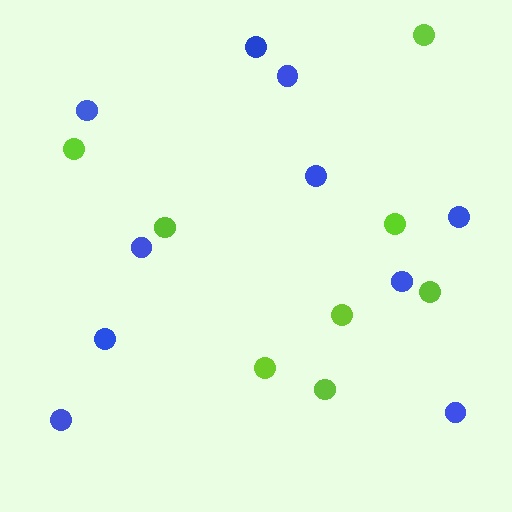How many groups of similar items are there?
There are 2 groups: one group of lime circles (8) and one group of blue circles (10).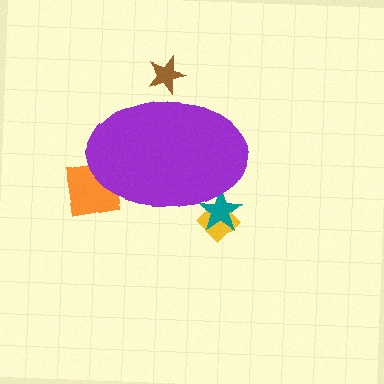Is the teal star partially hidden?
Yes, the teal star is partially hidden behind the purple ellipse.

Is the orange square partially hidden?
Yes, the orange square is partially hidden behind the purple ellipse.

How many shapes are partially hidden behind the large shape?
4 shapes are partially hidden.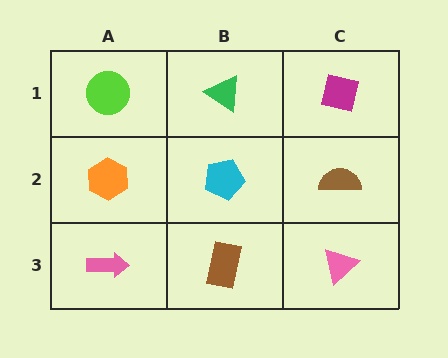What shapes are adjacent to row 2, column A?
A lime circle (row 1, column A), a pink arrow (row 3, column A), a cyan pentagon (row 2, column B).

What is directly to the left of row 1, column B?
A lime circle.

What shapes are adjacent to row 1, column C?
A brown semicircle (row 2, column C), a green triangle (row 1, column B).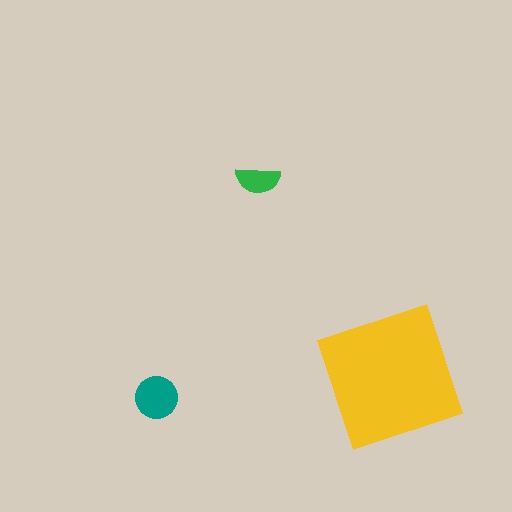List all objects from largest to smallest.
The yellow square, the teal circle, the green semicircle.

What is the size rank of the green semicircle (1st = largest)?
3rd.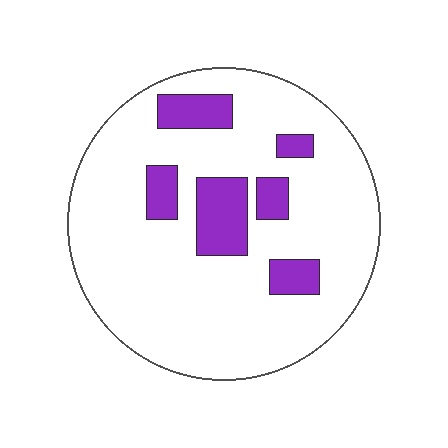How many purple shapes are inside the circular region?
6.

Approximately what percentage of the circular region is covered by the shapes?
Approximately 15%.